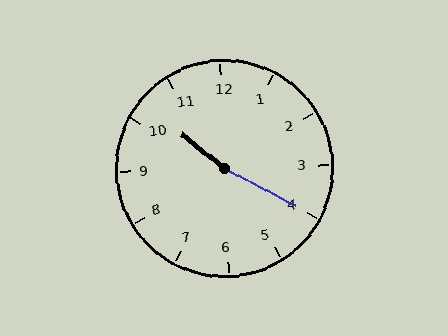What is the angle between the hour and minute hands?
Approximately 170 degrees.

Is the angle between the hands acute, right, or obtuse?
It is obtuse.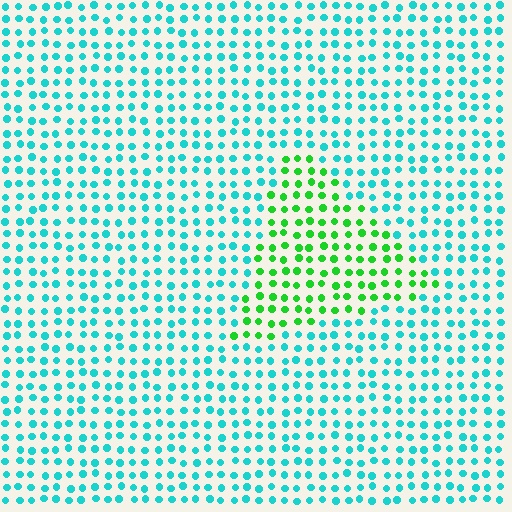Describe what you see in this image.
The image is filled with small cyan elements in a uniform arrangement. A triangle-shaped region is visible where the elements are tinted to a slightly different hue, forming a subtle color boundary.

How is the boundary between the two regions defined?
The boundary is defined purely by a slight shift in hue (about 54 degrees). Spacing, size, and orientation are identical on both sides.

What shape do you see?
I see a triangle.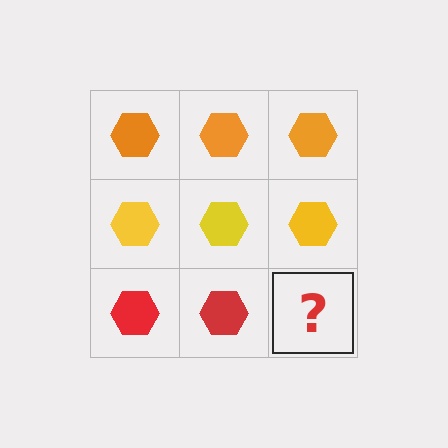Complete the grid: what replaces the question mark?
The question mark should be replaced with a red hexagon.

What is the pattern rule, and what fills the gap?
The rule is that each row has a consistent color. The gap should be filled with a red hexagon.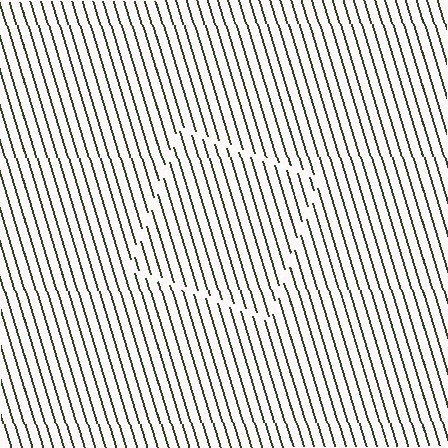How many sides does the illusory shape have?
4 sides — the line-ends trace a square.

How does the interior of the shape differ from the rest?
The interior of the shape contains the same grating, shifted by half a period — the contour is defined by the phase discontinuity where line-ends from the inner and outer gratings abut.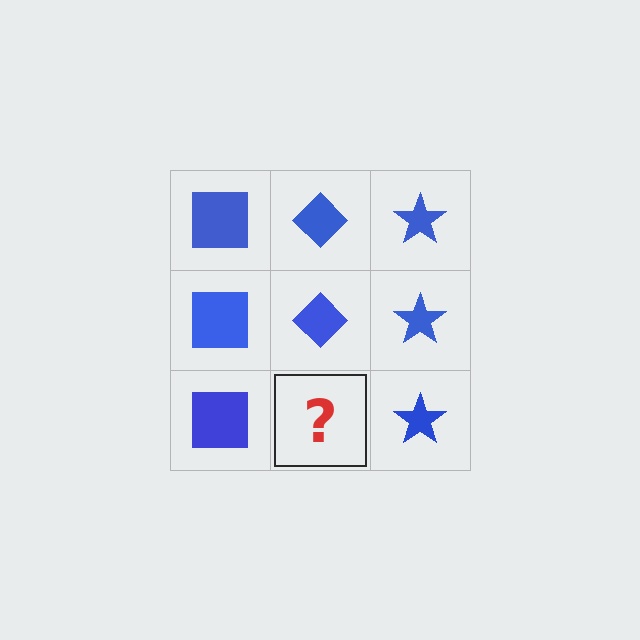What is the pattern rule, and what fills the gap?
The rule is that each column has a consistent shape. The gap should be filled with a blue diamond.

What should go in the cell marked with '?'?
The missing cell should contain a blue diamond.